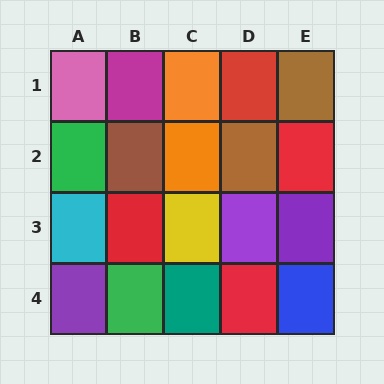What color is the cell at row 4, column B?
Green.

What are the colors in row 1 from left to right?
Pink, magenta, orange, red, brown.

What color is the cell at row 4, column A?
Purple.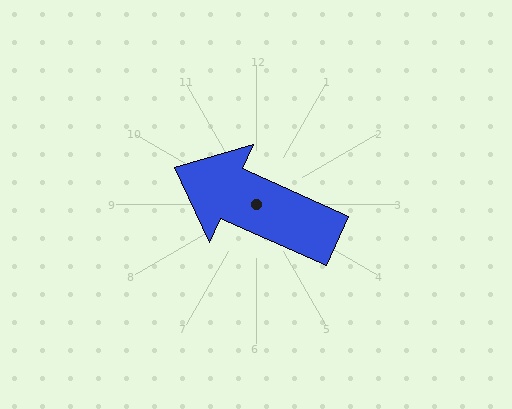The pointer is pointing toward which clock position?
Roughly 10 o'clock.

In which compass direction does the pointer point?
Northwest.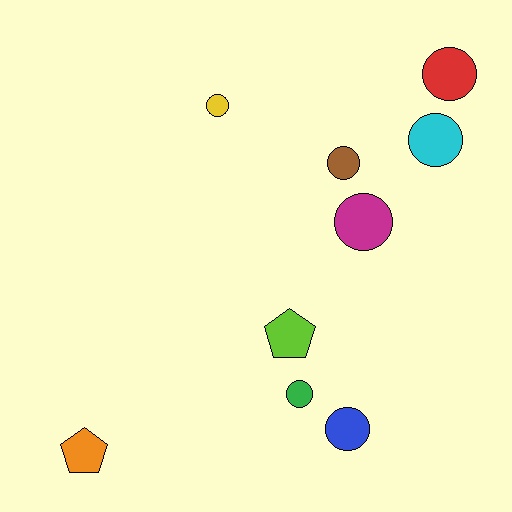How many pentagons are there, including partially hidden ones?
There are 2 pentagons.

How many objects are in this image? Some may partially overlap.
There are 9 objects.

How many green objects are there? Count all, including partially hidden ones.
There is 1 green object.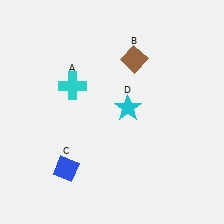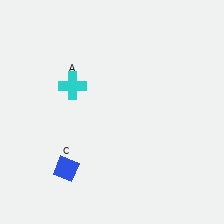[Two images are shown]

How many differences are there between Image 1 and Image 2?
There are 2 differences between the two images.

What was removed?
The brown diamond (B), the cyan star (D) were removed in Image 2.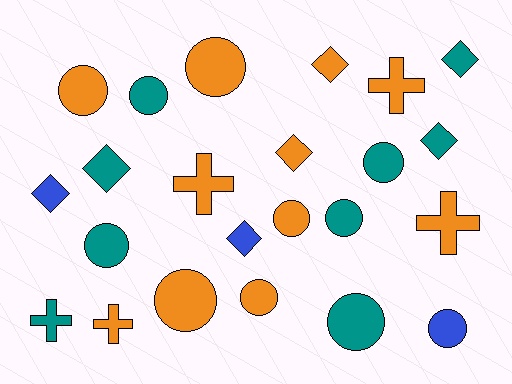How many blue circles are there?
There is 1 blue circle.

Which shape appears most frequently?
Circle, with 11 objects.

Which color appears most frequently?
Orange, with 11 objects.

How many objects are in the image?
There are 23 objects.